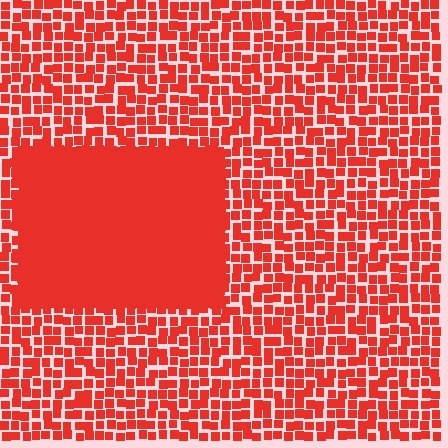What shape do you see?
I see a rectangle.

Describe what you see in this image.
The image contains small red elements arranged at two different densities. A rectangle-shaped region is visible where the elements are more densely packed than the surrounding area.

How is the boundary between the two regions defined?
The boundary is defined by a change in element density (approximately 2.7x ratio). All elements are the same color, size, and shape.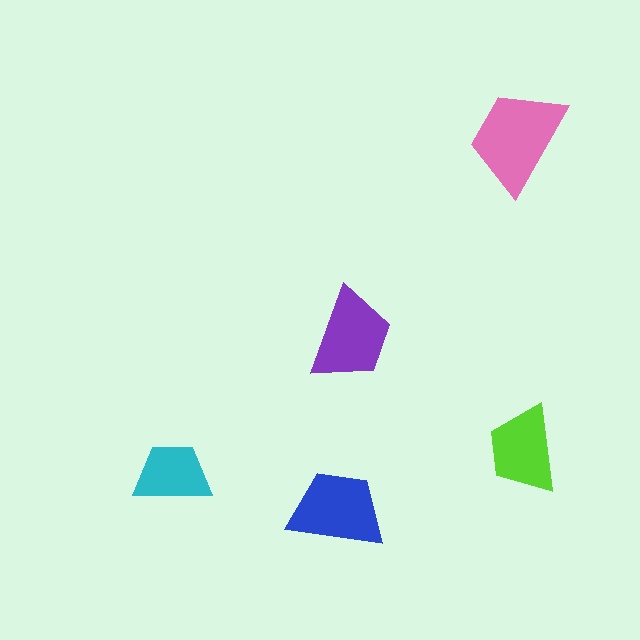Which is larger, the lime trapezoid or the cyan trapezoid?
The lime one.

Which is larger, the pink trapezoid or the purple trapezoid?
The pink one.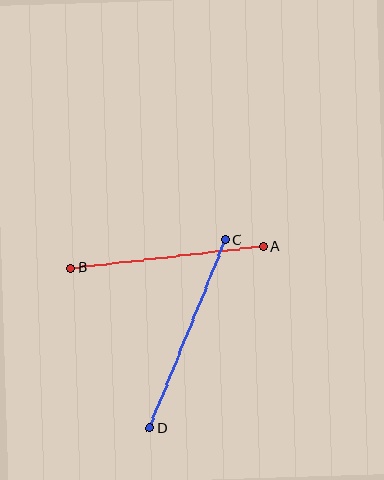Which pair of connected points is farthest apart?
Points C and D are farthest apart.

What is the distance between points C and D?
The distance is approximately 203 pixels.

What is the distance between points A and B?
The distance is approximately 194 pixels.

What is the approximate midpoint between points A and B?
The midpoint is at approximately (167, 257) pixels.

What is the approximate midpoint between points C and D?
The midpoint is at approximately (187, 334) pixels.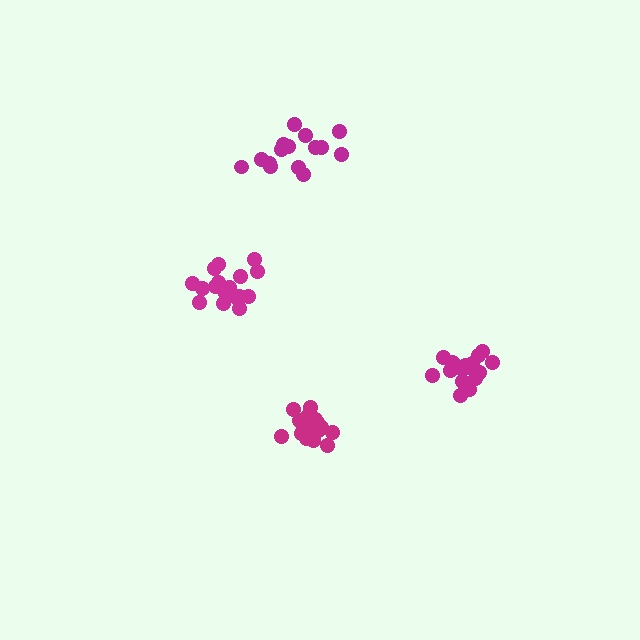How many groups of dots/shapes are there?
There are 4 groups.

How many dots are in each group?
Group 1: 17 dots, Group 2: 15 dots, Group 3: 18 dots, Group 4: 19 dots (69 total).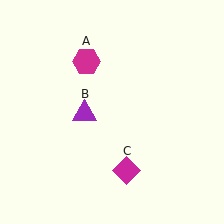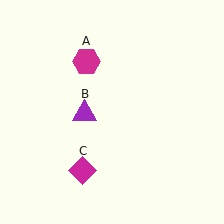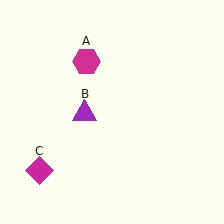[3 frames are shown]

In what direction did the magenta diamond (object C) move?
The magenta diamond (object C) moved left.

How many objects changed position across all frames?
1 object changed position: magenta diamond (object C).